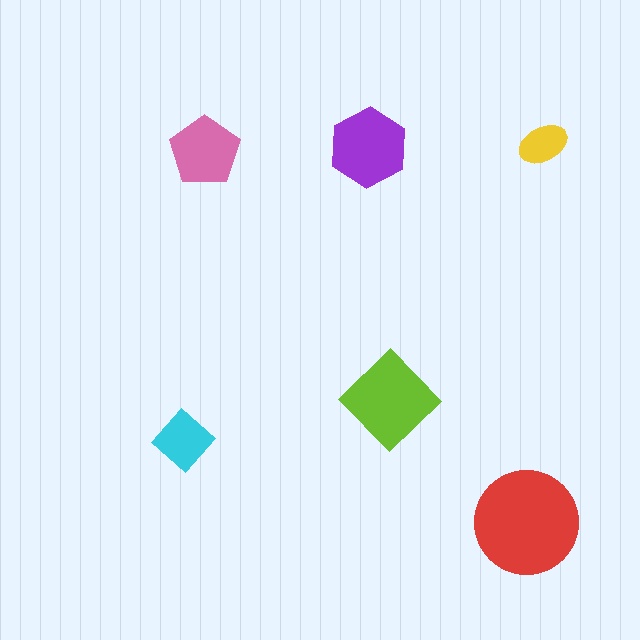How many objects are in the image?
There are 6 objects in the image.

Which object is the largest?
The red circle.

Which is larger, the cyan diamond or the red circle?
The red circle.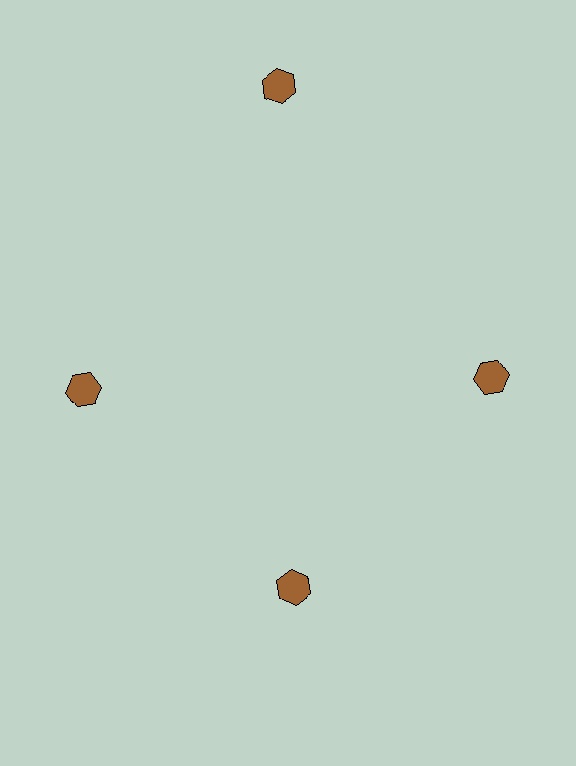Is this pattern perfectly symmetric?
No. The 4 brown hexagons are arranged in a ring, but one element near the 12 o'clock position is pushed outward from the center, breaking the 4-fold rotational symmetry.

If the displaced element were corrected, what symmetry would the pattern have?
It would have 4-fold rotational symmetry — the pattern would map onto itself every 90 degrees.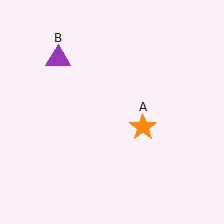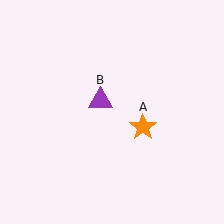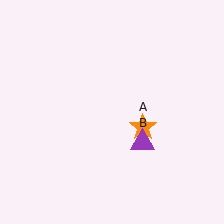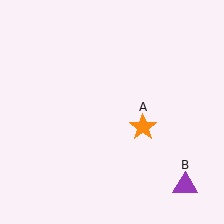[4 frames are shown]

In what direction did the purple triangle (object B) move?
The purple triangle (object B) moved down and to the right.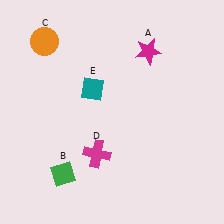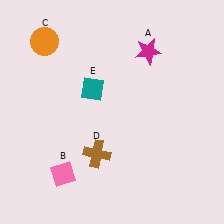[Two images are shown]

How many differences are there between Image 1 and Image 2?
There are 2 differences between the two images.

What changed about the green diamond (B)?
In Image 1, B is green. In Image 2, it changed to pink.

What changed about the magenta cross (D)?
In Image 1, D is magenta. In Image 2, it changed to brown.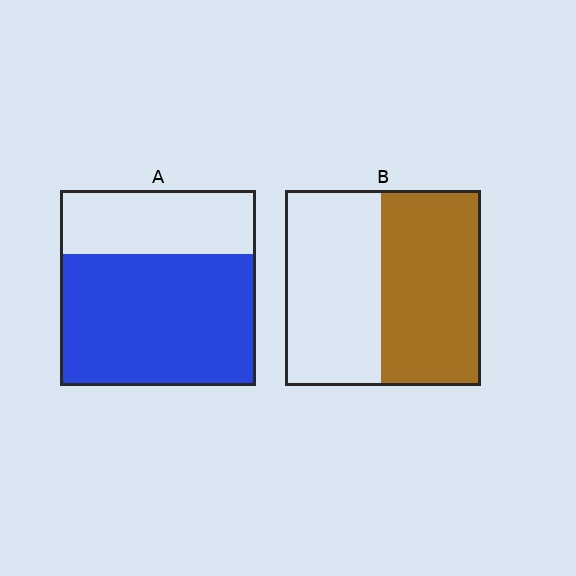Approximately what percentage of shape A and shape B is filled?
A is approximately 65% and B is approximately 50%.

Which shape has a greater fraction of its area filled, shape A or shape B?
Shape A.